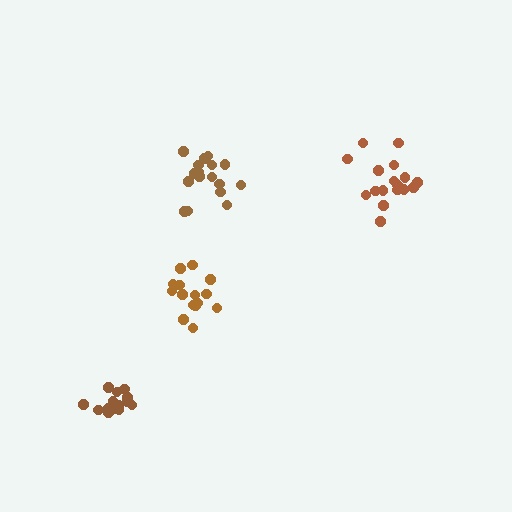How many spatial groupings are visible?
There are 4 spatial groupings.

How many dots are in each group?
Group 1: 17 dots, Group 2: 15 dots, Group 3: 17 dots, Group 4: 15 dots (64 total).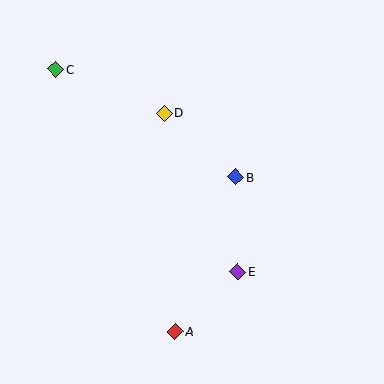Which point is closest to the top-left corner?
Point C is closest to the top-left corner.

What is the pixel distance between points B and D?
The distance between B and D is 96 pixels.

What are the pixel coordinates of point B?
Point B is at (236, 177).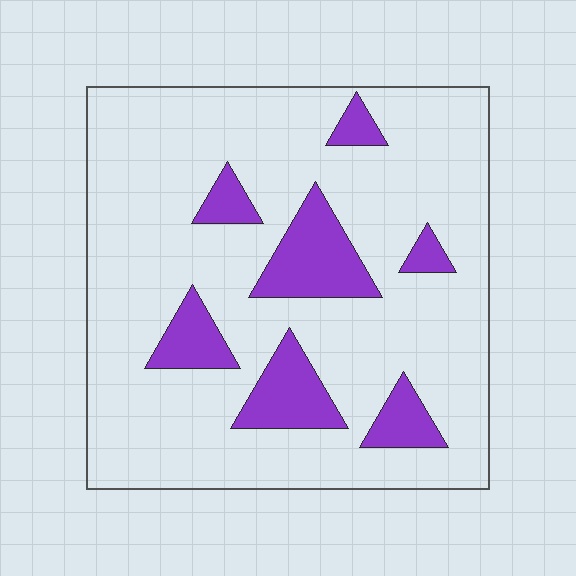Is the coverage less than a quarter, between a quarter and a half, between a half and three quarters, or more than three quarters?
Less than a quarter.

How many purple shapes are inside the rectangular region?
7.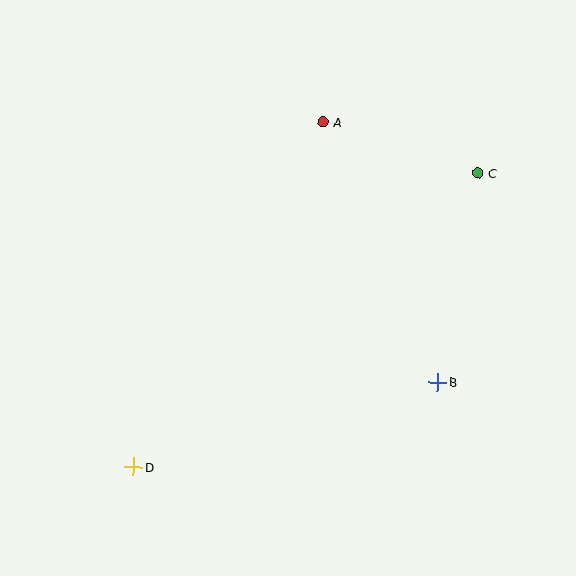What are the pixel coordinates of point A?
Point A is at (323, 122).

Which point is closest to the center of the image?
Point A at (323, 122) is closest to the center.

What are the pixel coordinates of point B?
Point B is at (438, 382).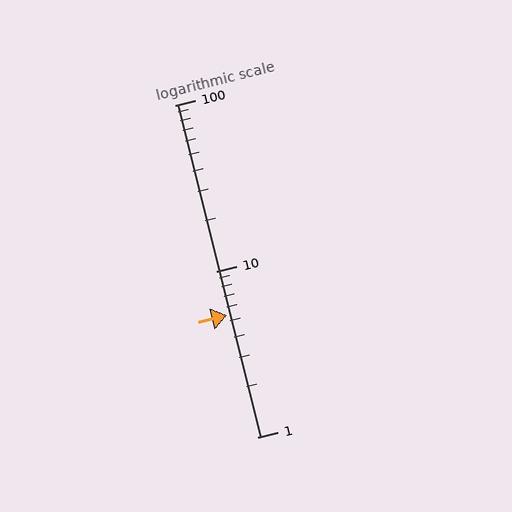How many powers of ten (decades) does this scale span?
The scale spans 2 decades, from 1 to 100.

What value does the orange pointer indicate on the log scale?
The pointer indicates approximately 5.4.